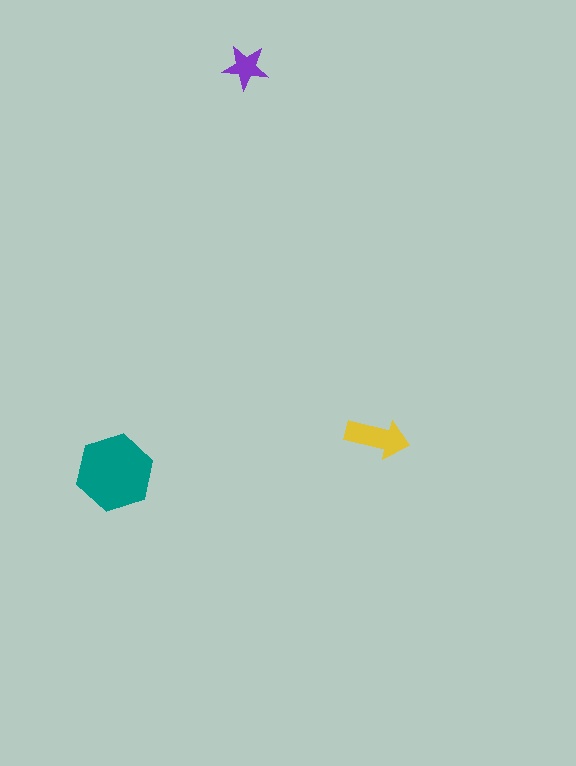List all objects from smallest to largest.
The purple star, the yellow arrow, the teal hexagon.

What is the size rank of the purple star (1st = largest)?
3rd.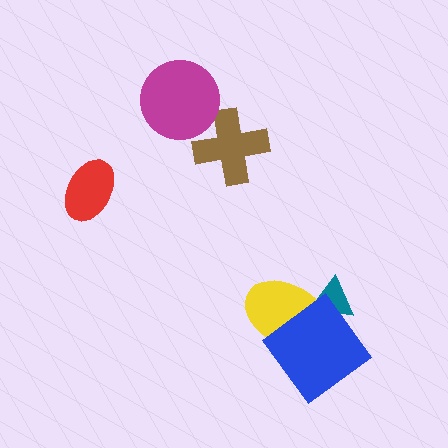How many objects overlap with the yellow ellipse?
2 objects overlap with the yellow ellipse.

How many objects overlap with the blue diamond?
2 objects overlap with the blue diamond.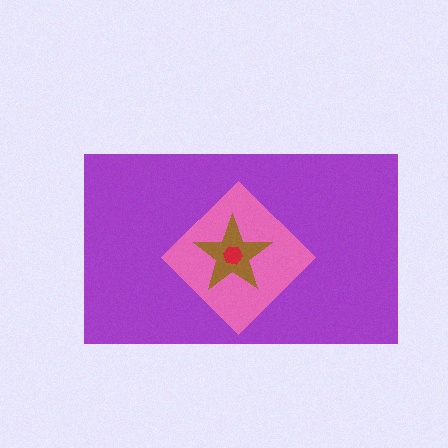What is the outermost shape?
The purple rectangle.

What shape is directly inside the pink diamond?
The brown star.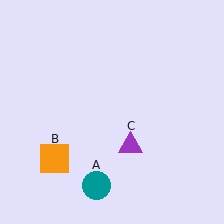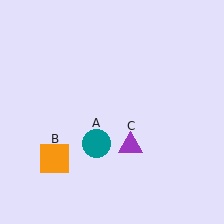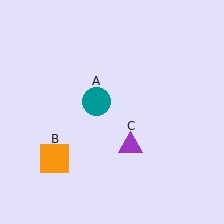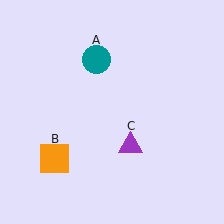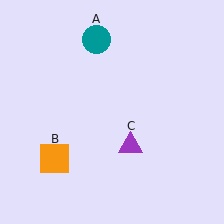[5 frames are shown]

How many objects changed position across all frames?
1 object changed position: teal circle (object A).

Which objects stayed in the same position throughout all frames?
Orange square (object B) and purple triangle (object C) remained stationary.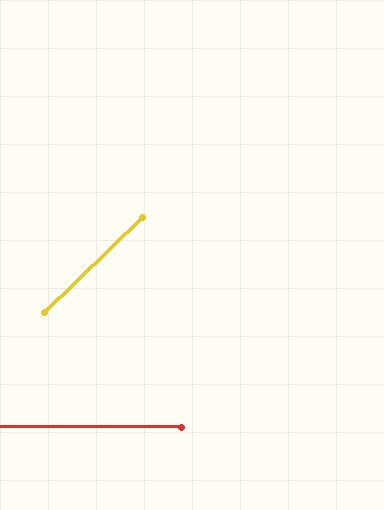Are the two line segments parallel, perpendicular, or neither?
Neither parallel nor perpendicular — they differ by about 44°.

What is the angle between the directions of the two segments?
Approximately 44 degrees.